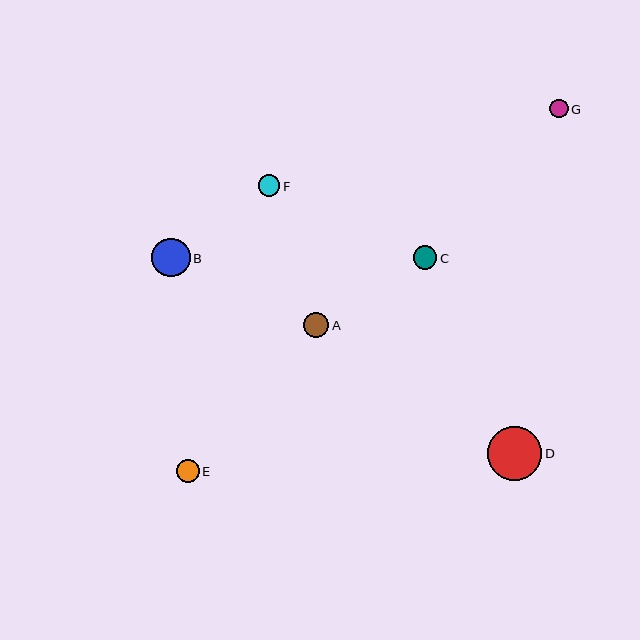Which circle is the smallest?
Circle G is the smallest with a size of approximately 18 pixels.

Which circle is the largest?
Circle D is the largest with a size of approximately 54 pixels.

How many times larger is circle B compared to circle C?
Circle B is approximately 1.6 times the size of circle C.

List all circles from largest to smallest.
From largest to smallest: D, B, A, C, E, F, G.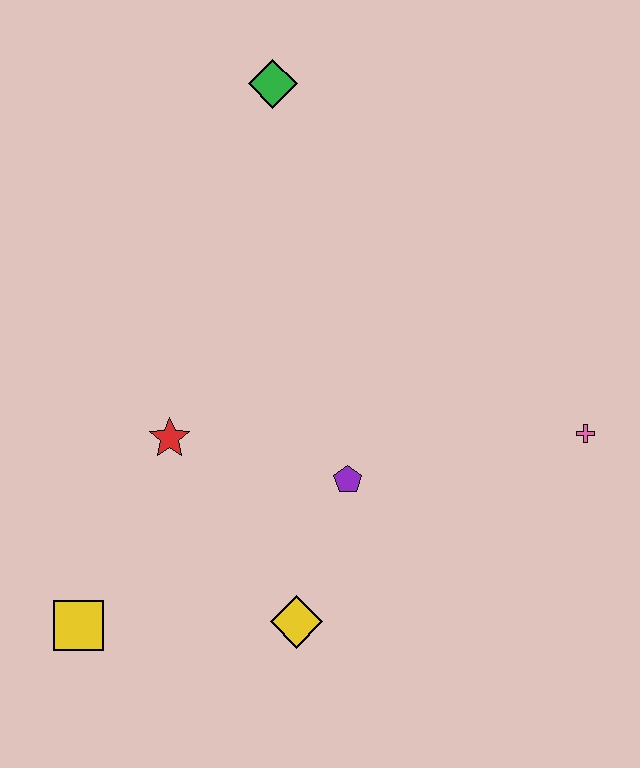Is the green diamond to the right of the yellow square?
Yes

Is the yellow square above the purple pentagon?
No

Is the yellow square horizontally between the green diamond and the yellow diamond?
No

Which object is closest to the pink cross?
The purple pentagon is closest to the pink cross.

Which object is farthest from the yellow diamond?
The green diamond is farthest from the yellow diamond.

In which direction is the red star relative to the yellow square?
The red star is above the yellow square.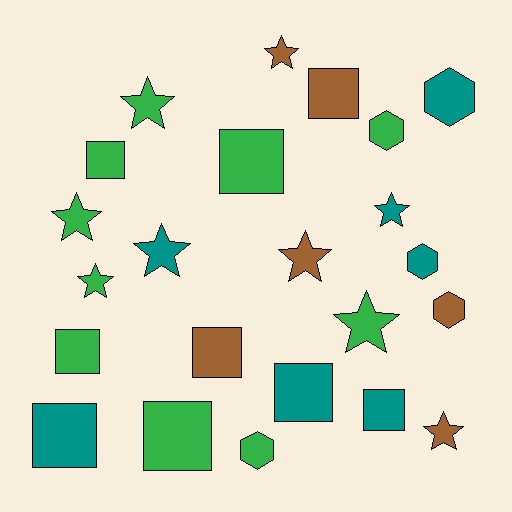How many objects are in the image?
There are 23 objects.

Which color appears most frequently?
Green, with 10 objects.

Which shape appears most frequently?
Star, with 9 objects.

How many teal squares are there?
There are 3 teal squares.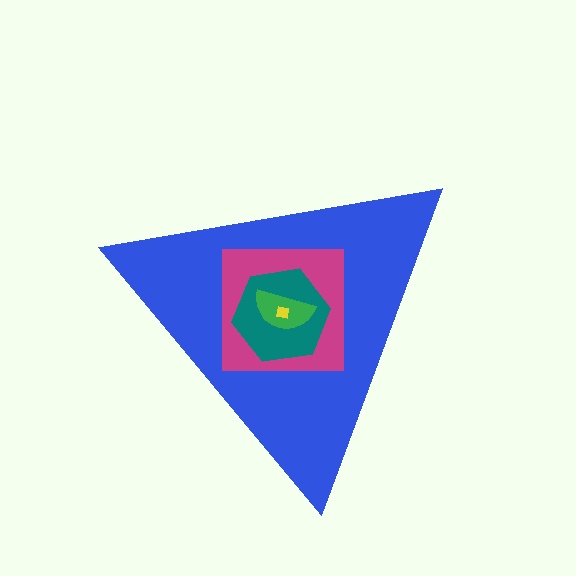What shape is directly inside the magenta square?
The teal hexagon.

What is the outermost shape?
The blue triangle.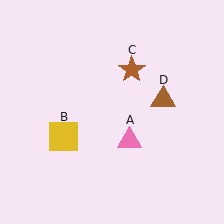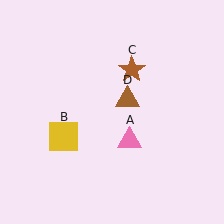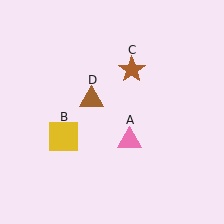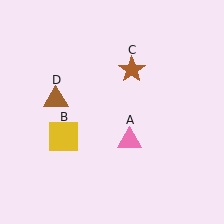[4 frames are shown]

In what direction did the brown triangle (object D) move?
The brown triangle (object D) moved left.